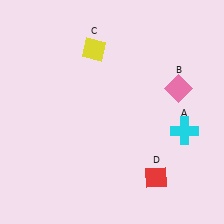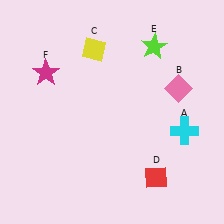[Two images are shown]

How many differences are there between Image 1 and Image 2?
There are 2 differences between the two images.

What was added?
A lime star (E), a magenta star (F) were added in Image 2.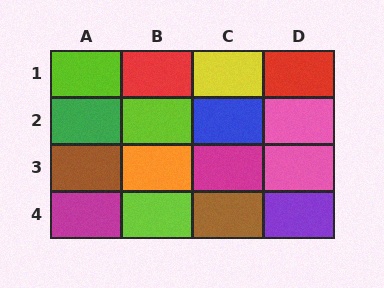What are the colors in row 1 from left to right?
Lime, red, yellow, red.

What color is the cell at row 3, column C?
Magenta.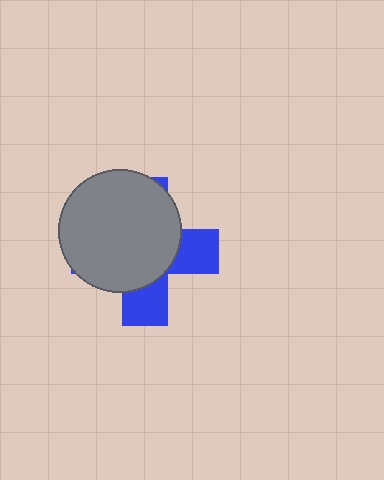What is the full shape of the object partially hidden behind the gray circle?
The partially hidden object is a blue cross.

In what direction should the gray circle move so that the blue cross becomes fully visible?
The gray circle should move toward the upper-left. That is the shortest direction to clear the overlap and leave the blue cross fully visible.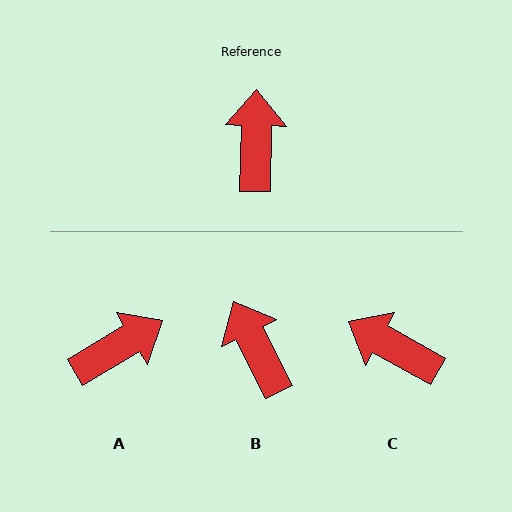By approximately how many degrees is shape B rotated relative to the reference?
Approximately 28 degrees counter-clockwise.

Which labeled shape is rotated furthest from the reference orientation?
C, about 62 degrees away.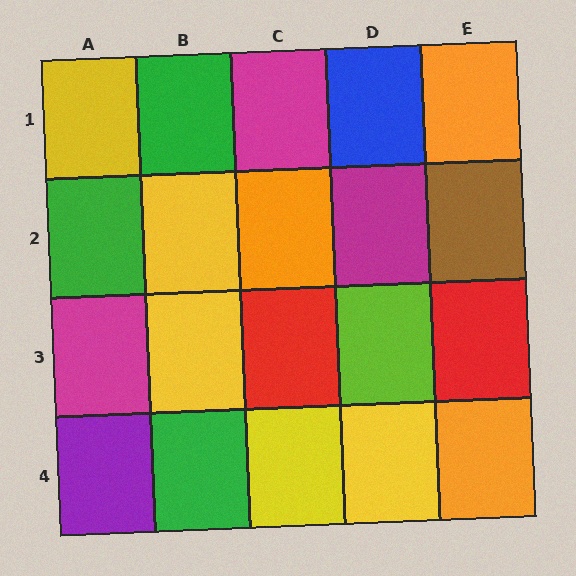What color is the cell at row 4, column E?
Orange.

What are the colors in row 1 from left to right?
Yellow, green, magenta, blue, orange.